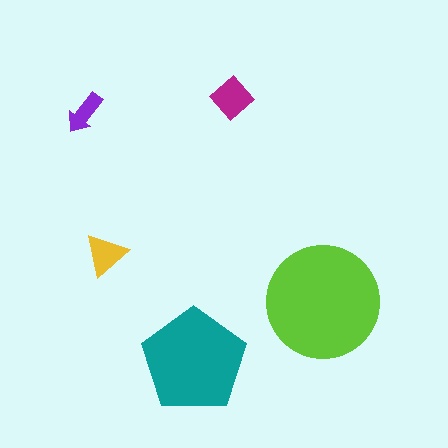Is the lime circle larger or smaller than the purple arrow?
Larger.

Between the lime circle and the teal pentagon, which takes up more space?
The lime circle.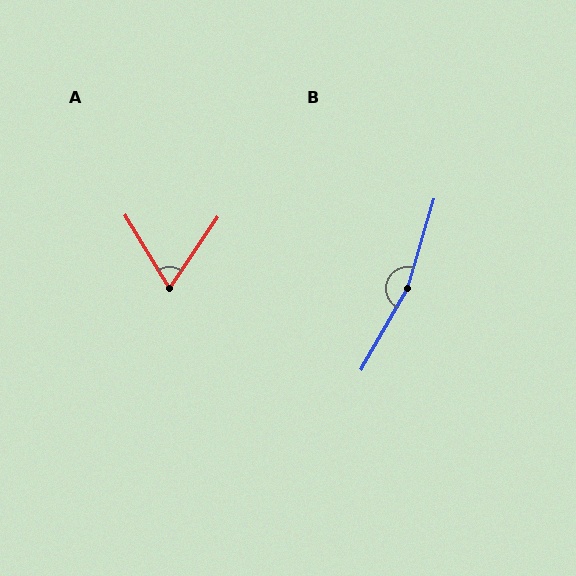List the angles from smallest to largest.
A (65°), B (167°).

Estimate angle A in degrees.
Approximately 65 degrees.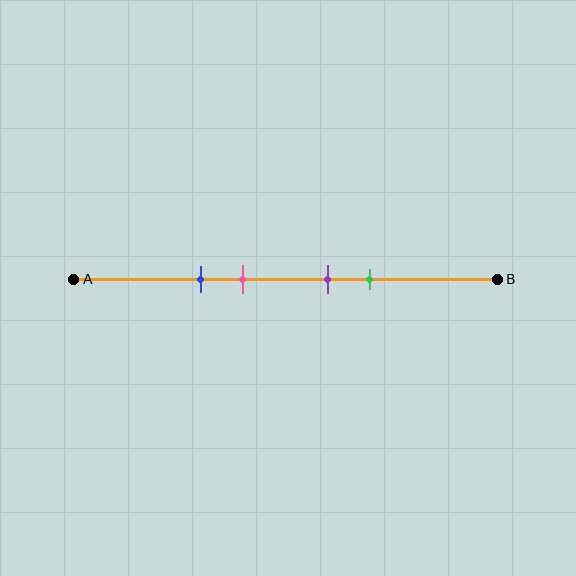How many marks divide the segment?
There are 4 marks dividing the segment.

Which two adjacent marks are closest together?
The purple and green marks are the closest adjacent pair.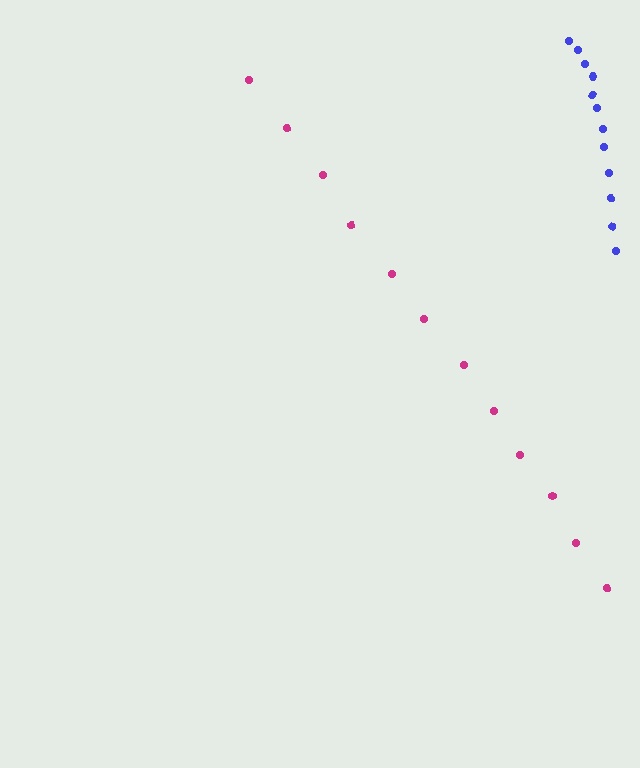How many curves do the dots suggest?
There are 2 distinct paths.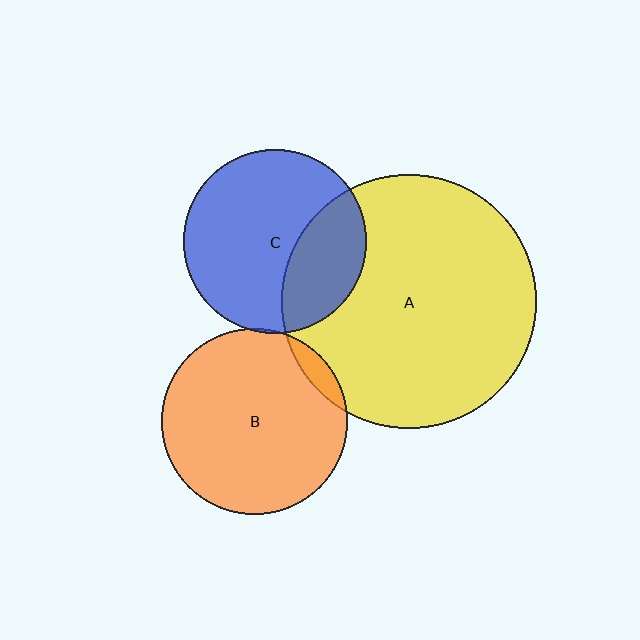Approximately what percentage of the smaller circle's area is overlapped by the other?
Approximately 5%.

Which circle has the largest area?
Circle A (yellow).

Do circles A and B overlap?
Yes.